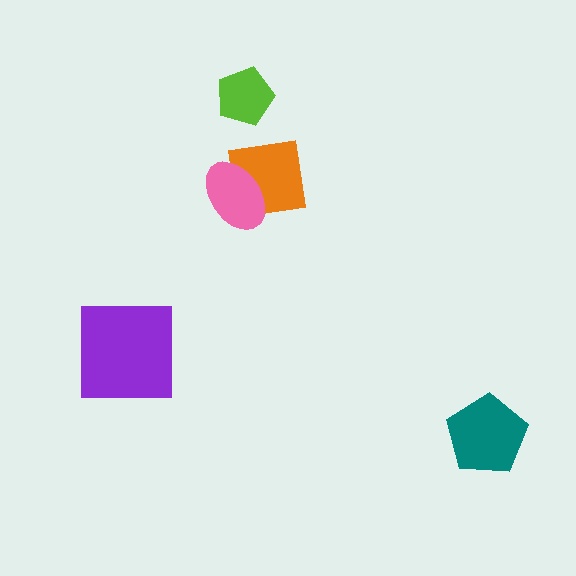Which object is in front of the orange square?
The pink ellipse is in front of the orange square.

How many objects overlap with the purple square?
0 objects overlap with the purple square.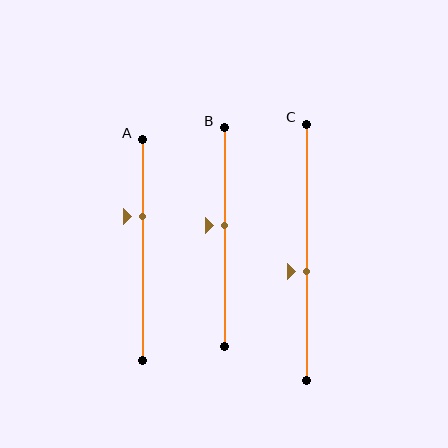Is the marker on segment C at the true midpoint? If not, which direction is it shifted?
No, the marker on segment C is shifted downward by about 7% of the segment length.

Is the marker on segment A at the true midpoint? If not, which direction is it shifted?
No, the marker on segment A is shifted upward by about 15% of the segment length.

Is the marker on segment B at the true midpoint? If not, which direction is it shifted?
No, the marker on segment B is shifted upward by about 5% of the segment length.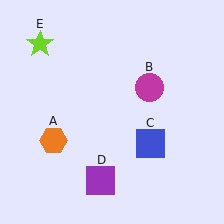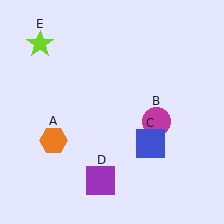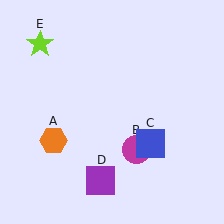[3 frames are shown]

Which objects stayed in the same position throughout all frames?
Orange hexagon (object A) and blue square (object C) and purple square (object D) and lime star (object E) remained stationary.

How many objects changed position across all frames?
1 object changed position: magenta circle (object B).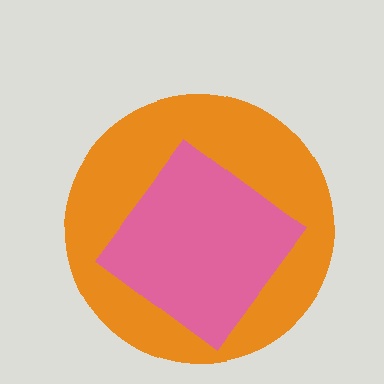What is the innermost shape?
The pink diamond.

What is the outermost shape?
The orange circle.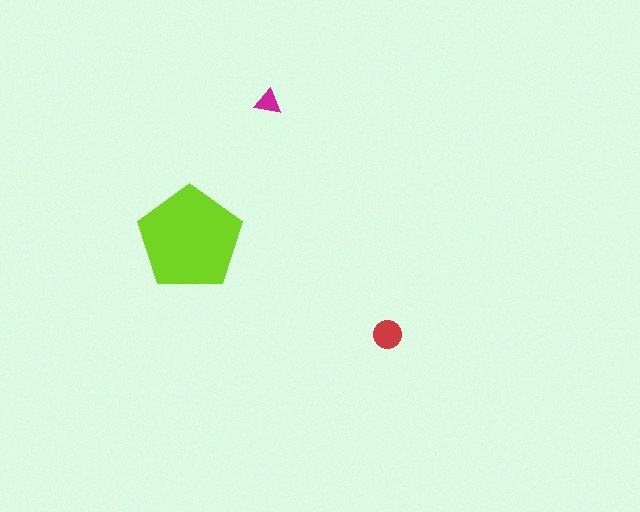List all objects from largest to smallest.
The lime pentagon, the red circle, the magenta triangle.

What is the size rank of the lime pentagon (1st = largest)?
1st.